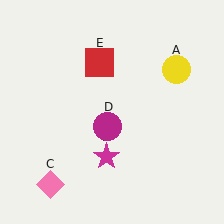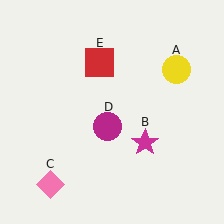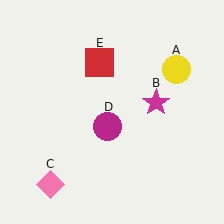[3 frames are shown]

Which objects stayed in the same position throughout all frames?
Yellow circle (object A) and pink diamond (object C) and magenta circle (object D) and red square (object E) remained stationary.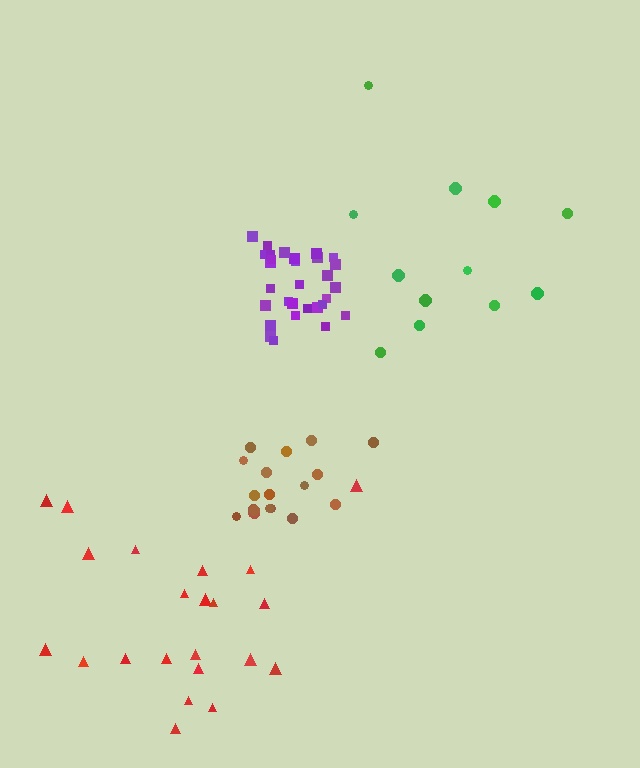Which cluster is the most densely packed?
Purple.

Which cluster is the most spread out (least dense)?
Green.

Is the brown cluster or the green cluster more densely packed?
Brown.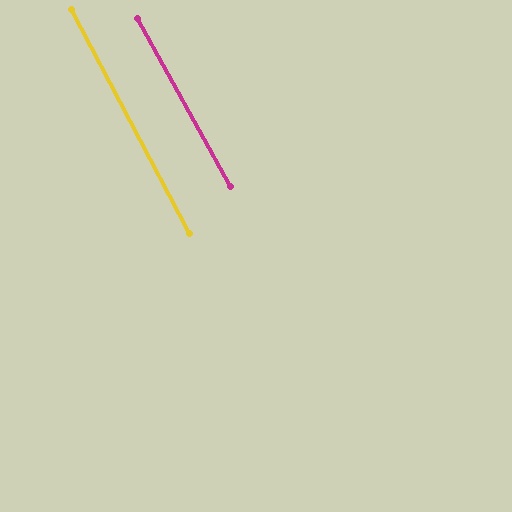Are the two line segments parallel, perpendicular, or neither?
Parallel — their directions differ by only 1.2°.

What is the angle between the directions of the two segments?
Approximately 1 degree.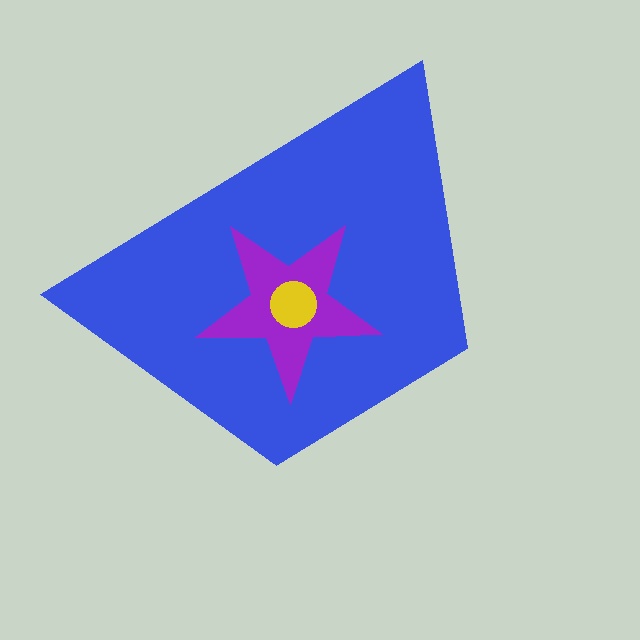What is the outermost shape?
The blue trapezoid.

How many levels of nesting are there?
3.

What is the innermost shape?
The yellow circle.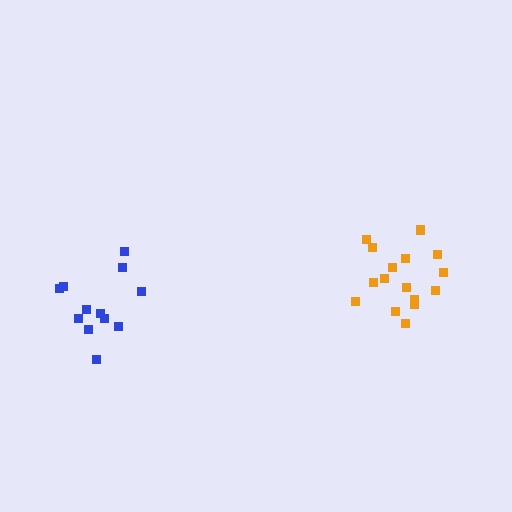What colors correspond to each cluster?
The clusters are colored: blue, orange.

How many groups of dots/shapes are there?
There are 2 groups.